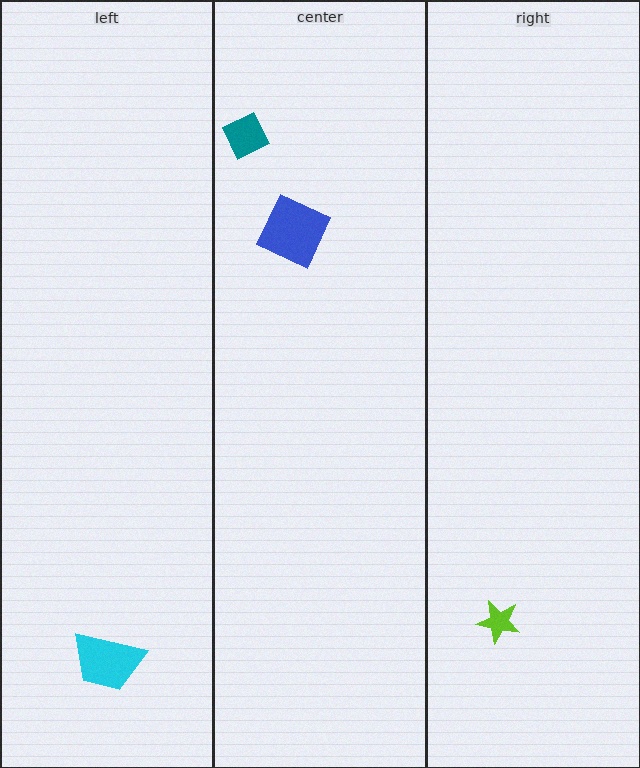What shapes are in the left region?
The cyan trapezoid.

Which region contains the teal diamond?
The center region.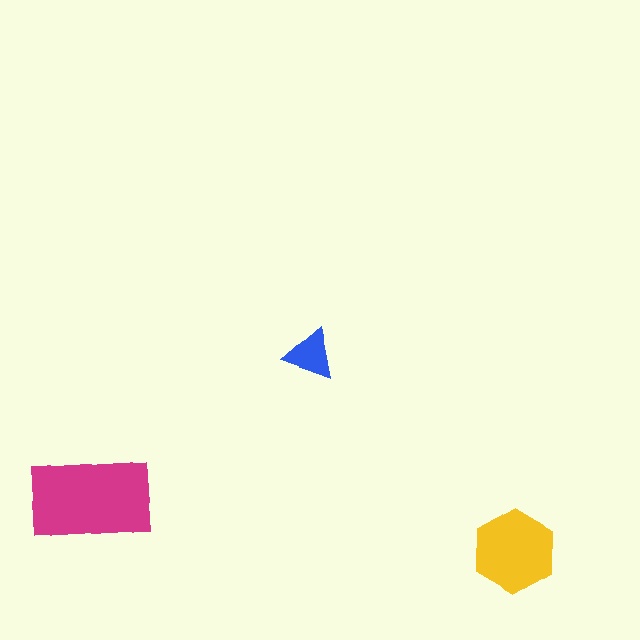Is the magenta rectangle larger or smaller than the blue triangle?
Larger.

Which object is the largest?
The magenta rectangle.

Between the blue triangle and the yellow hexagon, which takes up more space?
The yellow hexagon.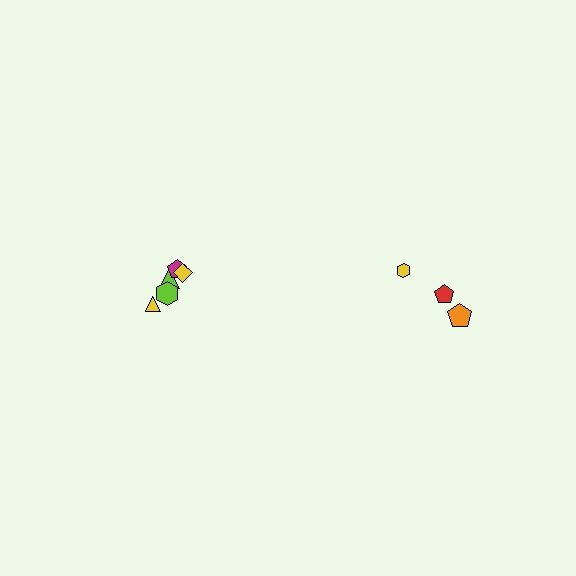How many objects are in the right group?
There are 3 objects.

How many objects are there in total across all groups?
There are 8 objects.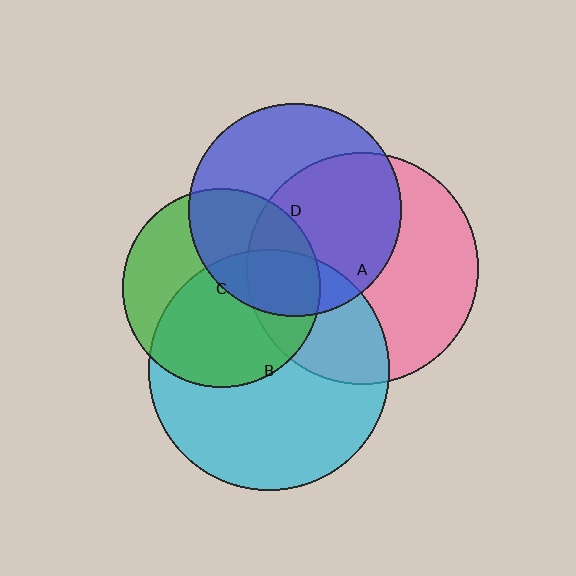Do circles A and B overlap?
Yes.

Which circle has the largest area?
Circle B (cyan).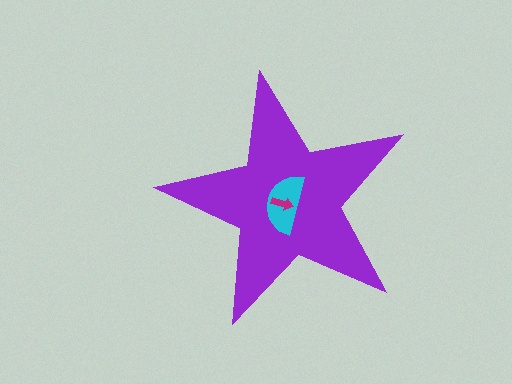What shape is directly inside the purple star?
The cyan semicircle.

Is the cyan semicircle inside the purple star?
Yes.